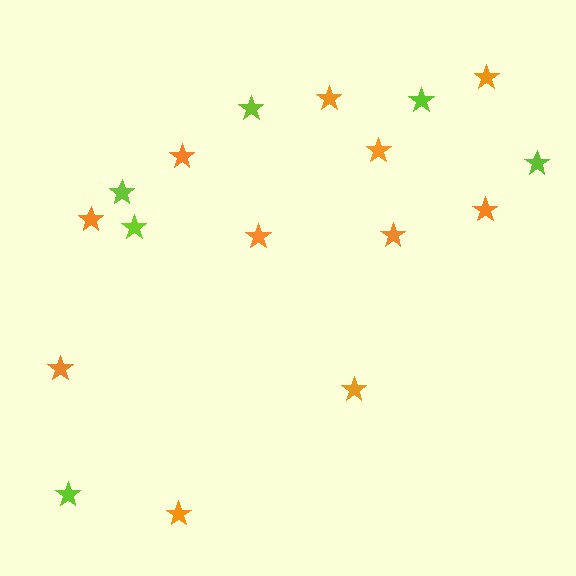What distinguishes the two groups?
There are 2 groups: one group of lime stars (6) and one group of orange stars (11).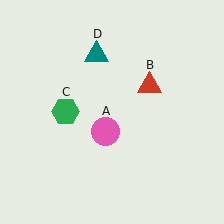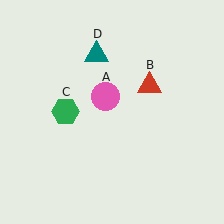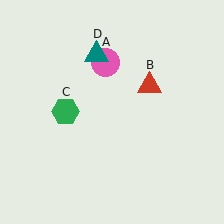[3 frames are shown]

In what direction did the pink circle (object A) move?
The pink circle (object A) moved up.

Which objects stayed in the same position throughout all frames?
Red triangle (object B) and green hexagon (object C) and teal triangle (object D) remained stationary.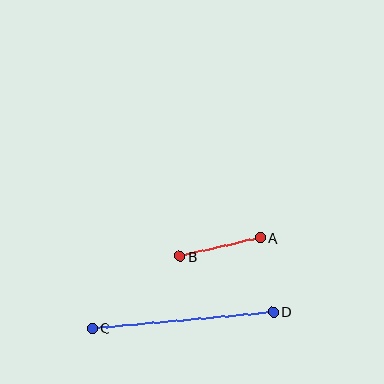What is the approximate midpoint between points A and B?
The midpoint is at approximately (220, 247) pixels.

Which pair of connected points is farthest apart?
Points C and D are farthest apart.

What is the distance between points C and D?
The distance is approximately 182 pixels.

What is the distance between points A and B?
The distance is approximately 83 pixels.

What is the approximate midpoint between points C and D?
The midpoint is at approximately (183, 320) pixels.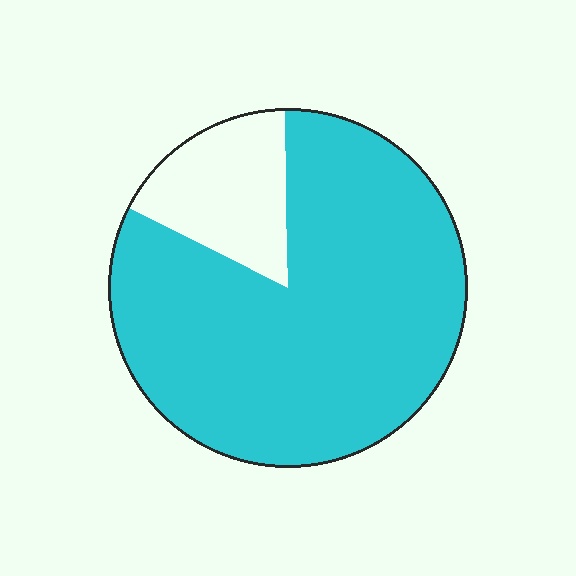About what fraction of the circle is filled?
About five sixths (5/6).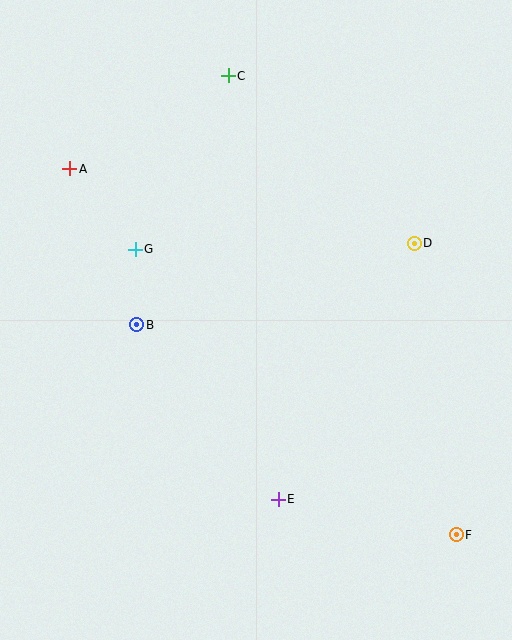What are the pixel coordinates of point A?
Point A is at (70, 169).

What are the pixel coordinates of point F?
Point F is at (456, 535).